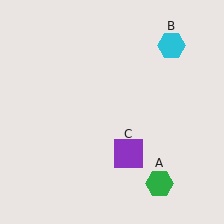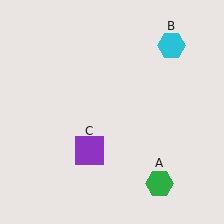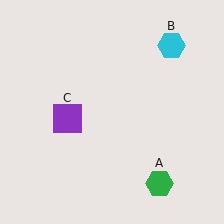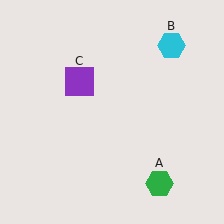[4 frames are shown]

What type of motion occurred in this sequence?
The purple square (object C) rotated clockwise around the center of the scene.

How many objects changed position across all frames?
1 object changed position: purple square (object C).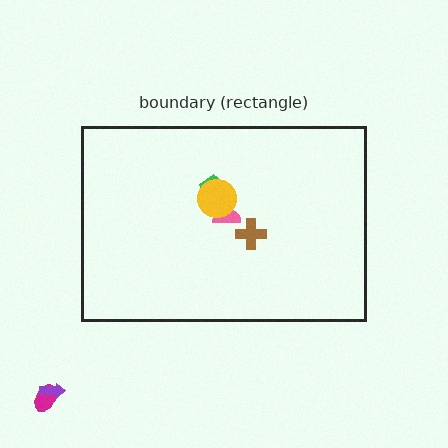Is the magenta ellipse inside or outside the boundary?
Outside.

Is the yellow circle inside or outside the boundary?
Inside.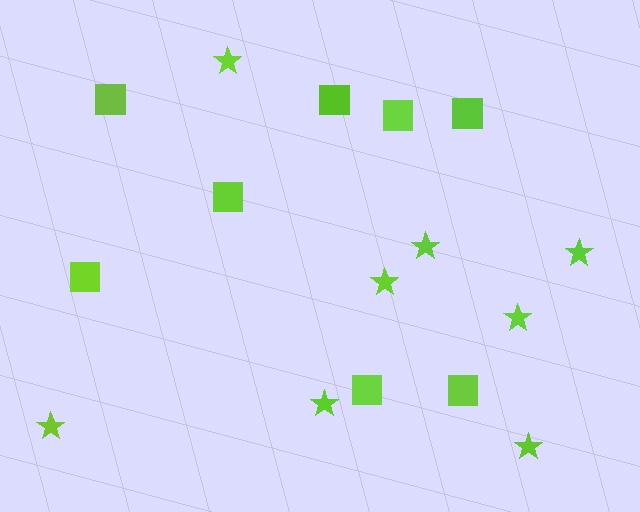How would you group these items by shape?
There are 2 groups: one group of stars (8) and one group of squares (8).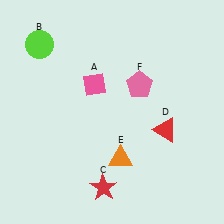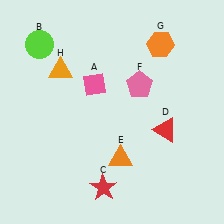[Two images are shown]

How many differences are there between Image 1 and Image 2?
There are 2 differences between the two images.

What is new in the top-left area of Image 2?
An orange triangle (H) was added in the top-left area of Image 2.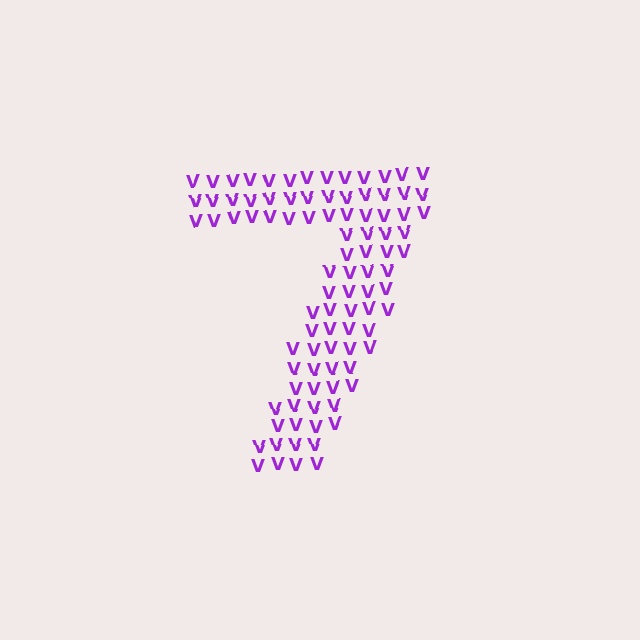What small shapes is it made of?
It is made of small letter V's.